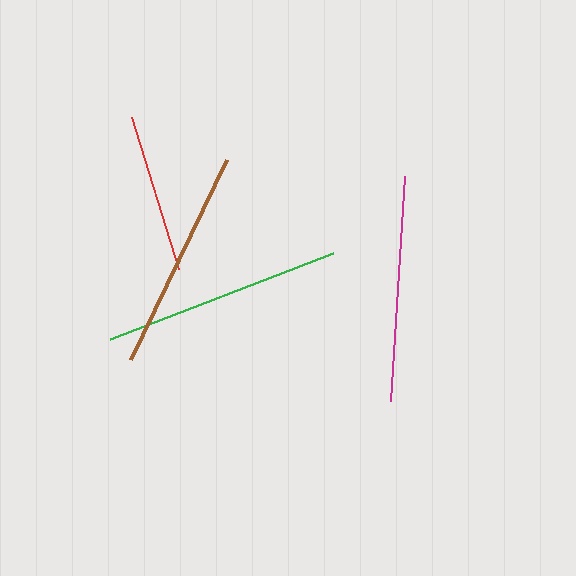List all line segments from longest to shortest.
From longest to shortest: green, magenta, brown, red.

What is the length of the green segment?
The green segment is approximately 239 pixels long.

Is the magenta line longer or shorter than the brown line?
The magenta line is longer than the brown line.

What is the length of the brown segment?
The brown segment is approximately 222 pixels long.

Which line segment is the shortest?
The red line is the shortest at approximately 159 pixels.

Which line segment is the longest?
The green line is the longest at approximately 239 pixels.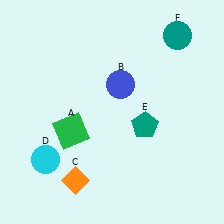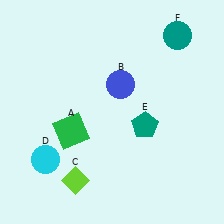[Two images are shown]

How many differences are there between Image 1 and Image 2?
There is 1 difference between the two images.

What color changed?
The diamond (C) changed from orange in Image 1 to lime in Image 2.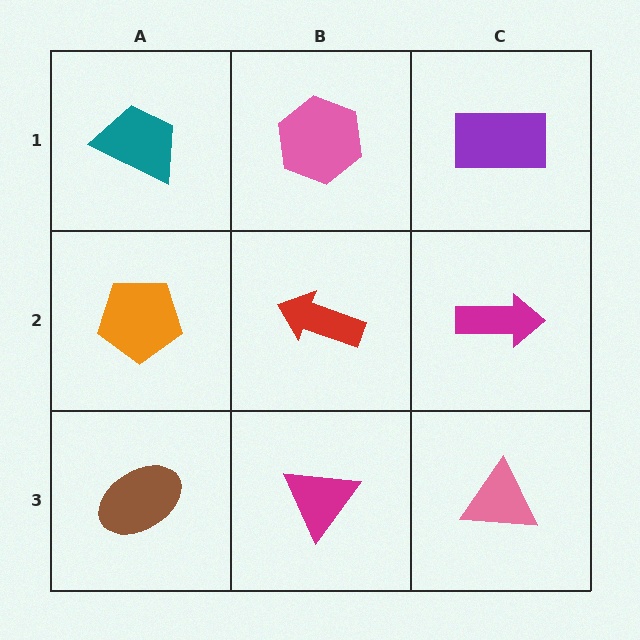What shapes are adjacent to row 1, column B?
A red arrow (row 2, column B), a teal trapezoid (row 1, column A), a purple rectangle (row 1, column C).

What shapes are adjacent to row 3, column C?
A magenta arrow (row 2, column C), a magenta triangle (row 3, column B).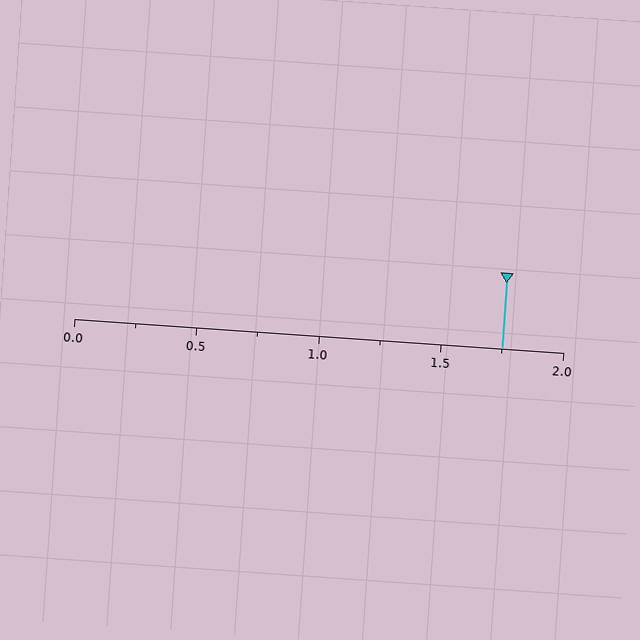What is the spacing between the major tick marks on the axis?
The major ticks are spaced 0.5 apart.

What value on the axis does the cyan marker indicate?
The marker indicates approximately 1.75.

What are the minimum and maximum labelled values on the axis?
The axis runs from 0.0 to 2.0.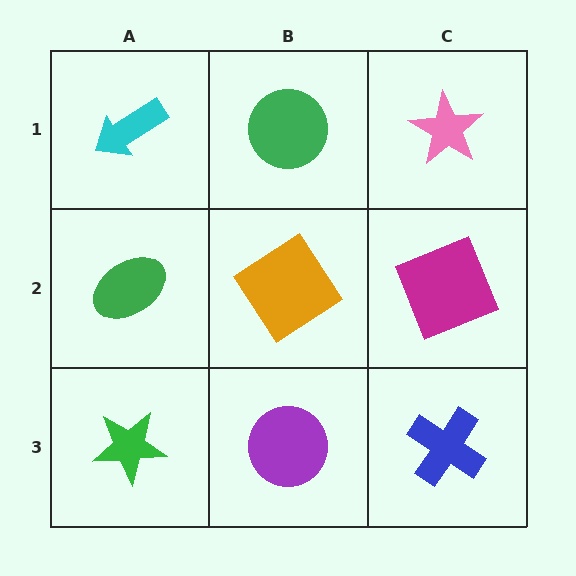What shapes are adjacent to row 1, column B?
An orange diamond (row 2, column B), a cyan arrow (row 1, column A), a pink star (row 1, column C).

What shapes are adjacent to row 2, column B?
A green circle (row 1, column B), a purple circle (row 3, column B), a green ellipse (row 2, column A), a magenta square (row 2, column C).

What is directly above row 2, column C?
A pink star.